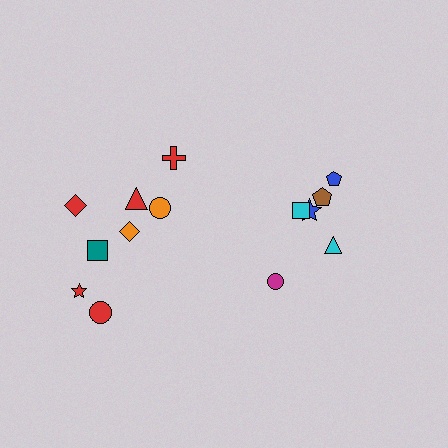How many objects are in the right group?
There are 6 objects.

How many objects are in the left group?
There are 8 objects.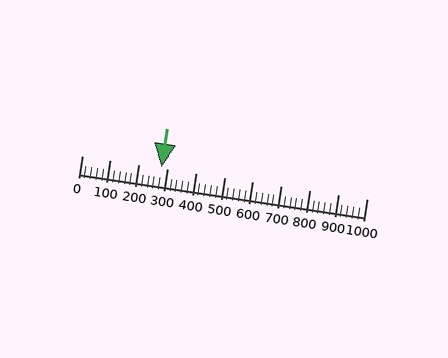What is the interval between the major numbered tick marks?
The major tick marks are spaced 100 units apart.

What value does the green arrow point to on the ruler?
The green arrow points to approximately 280.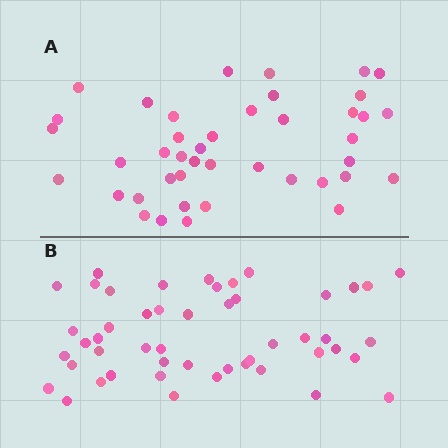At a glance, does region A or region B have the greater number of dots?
Region B (the bottom region) has more dots.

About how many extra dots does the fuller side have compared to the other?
Region B has roughly 8 or so more dots than region A.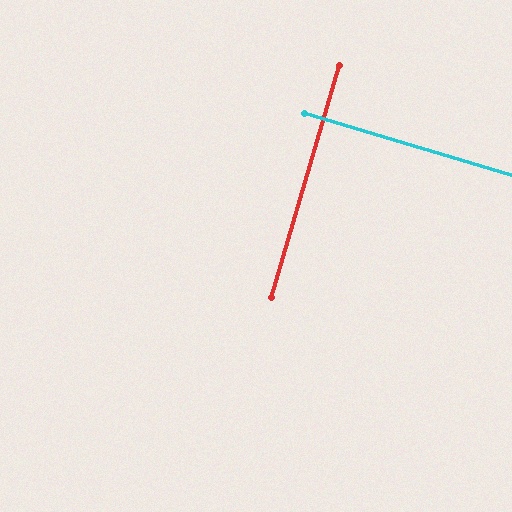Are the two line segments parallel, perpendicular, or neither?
Perpendicular — they meet at approximately 89°.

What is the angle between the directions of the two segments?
Approximately 89 degrees.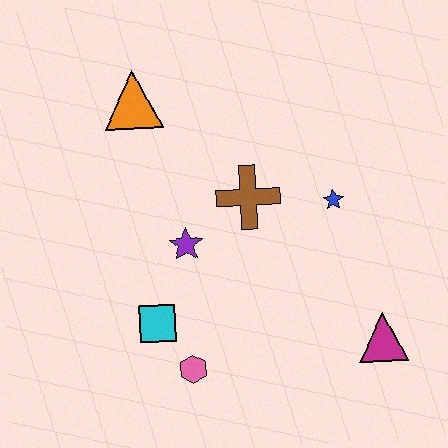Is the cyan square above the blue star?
No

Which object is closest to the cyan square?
The pink hexagon is closest to the cyan square.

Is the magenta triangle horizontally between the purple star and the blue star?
No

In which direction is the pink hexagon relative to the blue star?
The pink hexagon is below the blue star.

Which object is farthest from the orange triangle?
The magenta triangle is farthest from the orange triangle.